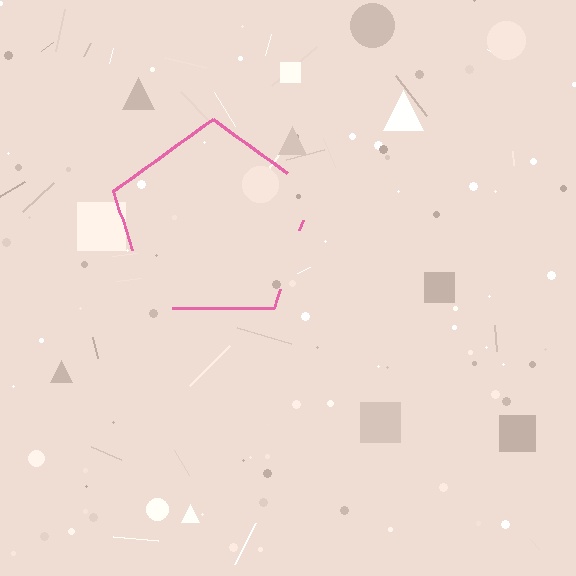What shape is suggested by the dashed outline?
The dashed outline suggests a pentagon.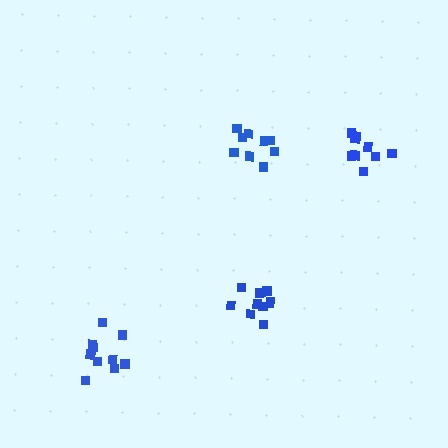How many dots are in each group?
Group 1: 9 dots, Group 2: 11 dots, Group 3: 9 dots, Group 4: 10 dots (39 total).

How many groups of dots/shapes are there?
There are 4 groups.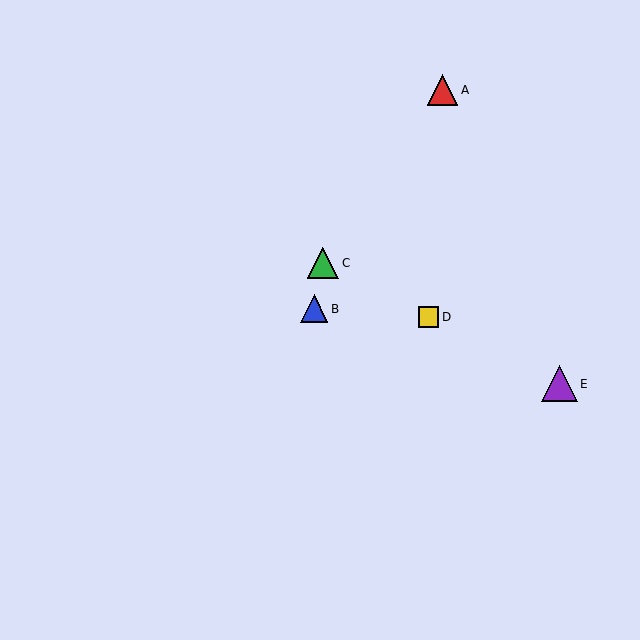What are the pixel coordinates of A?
Object A is at (442, 90).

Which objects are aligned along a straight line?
Objects C, D, E are aligned along a straight line.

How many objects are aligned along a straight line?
3 objects (C, D, E) are aligned along a straight line.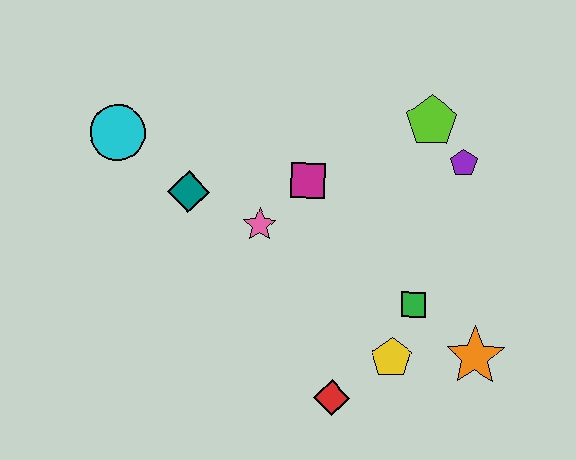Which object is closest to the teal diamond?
The pink star is closest to the teal diamond.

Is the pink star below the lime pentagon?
Yes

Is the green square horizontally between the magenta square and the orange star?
Yes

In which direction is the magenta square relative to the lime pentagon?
The magenta square is to the left of the lime pentagon.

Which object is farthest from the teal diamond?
The orange star is farthest from the teal diamond.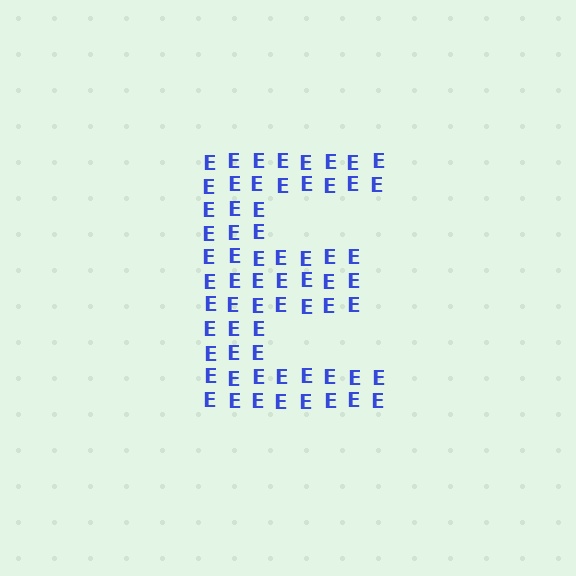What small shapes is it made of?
It is made of small letter E's.